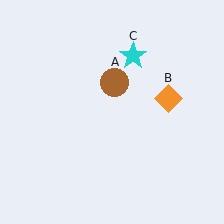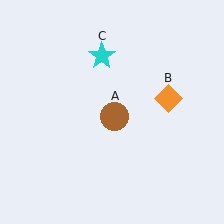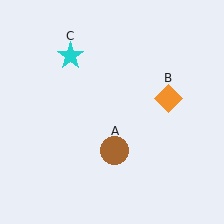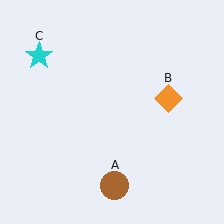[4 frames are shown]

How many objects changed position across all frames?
2 objects changed position: brown circle (object A), cyan star (object C).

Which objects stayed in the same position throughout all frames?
Orange diamond (object B) remained stationary.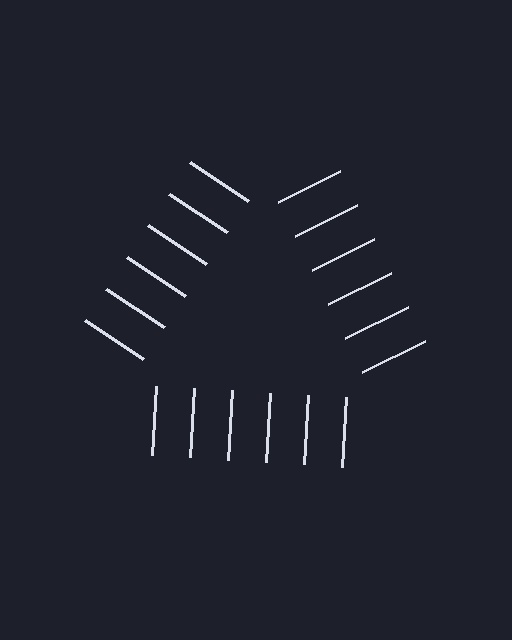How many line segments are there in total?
18 — 6 along each of the 3 edges.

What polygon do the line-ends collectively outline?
An illusory triangle — the line segments terminate on its edges but no continuous stroke is drawn.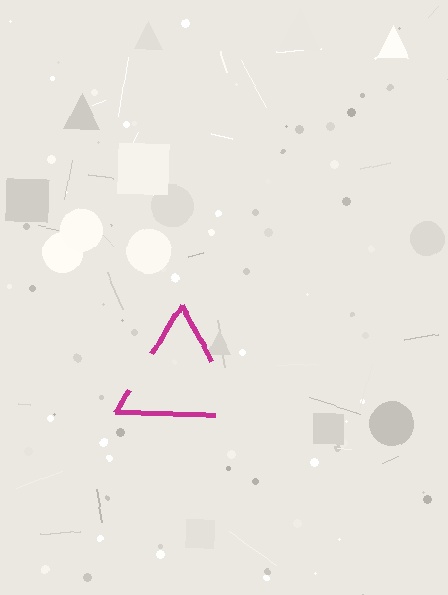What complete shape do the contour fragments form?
The contour fragments form a triangle.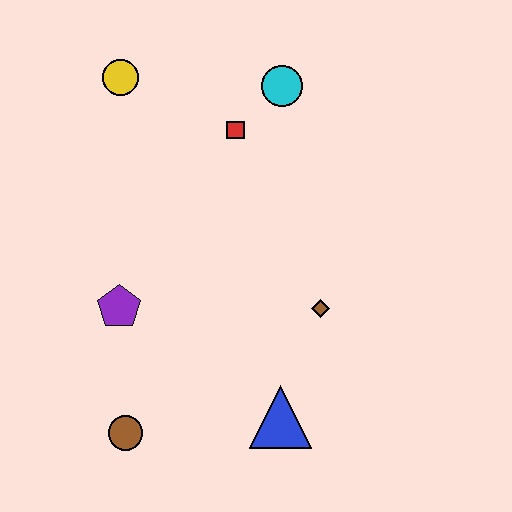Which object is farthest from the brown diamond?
The yellow circle is farthest from the brown diamond.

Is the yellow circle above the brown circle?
Yes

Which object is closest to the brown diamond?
The blue triangle is closest to the brown diamond.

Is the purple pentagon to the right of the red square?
No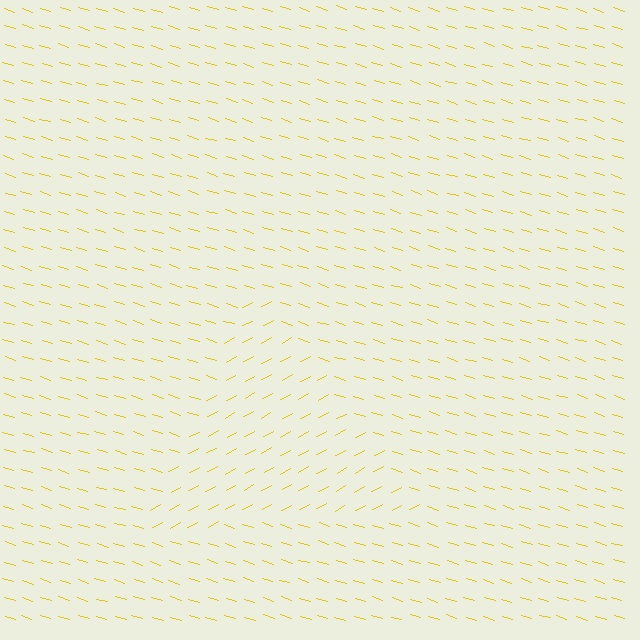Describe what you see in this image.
The image is filled with small yellow line segments. A triangle region in the image has lines oriented differently from the surrounding lines, creating a visible texture boundary.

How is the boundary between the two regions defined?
The boundary is defined purely by a change in line orientation (approximately 45 degrees difference). All lines are the same color and thickness.